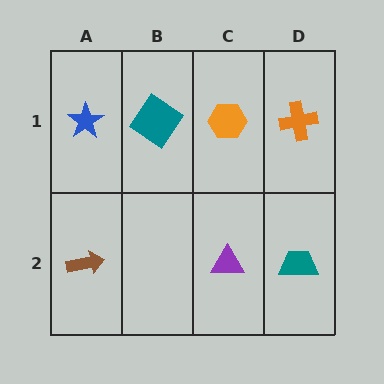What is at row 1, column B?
A teal diamond.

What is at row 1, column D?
An orange cross.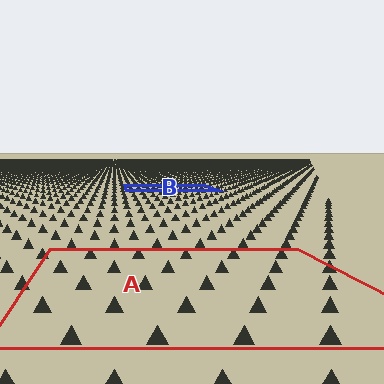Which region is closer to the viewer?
Region A is closer. The texture elements there are larger and more spread out.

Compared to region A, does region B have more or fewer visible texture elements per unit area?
Region B has more texture elements per unit area — they are packed more densely because it is farther away.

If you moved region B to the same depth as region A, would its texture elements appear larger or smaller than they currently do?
They would appear larger. At a closer depth, the same texture elements are projected at a bigger on-screen size.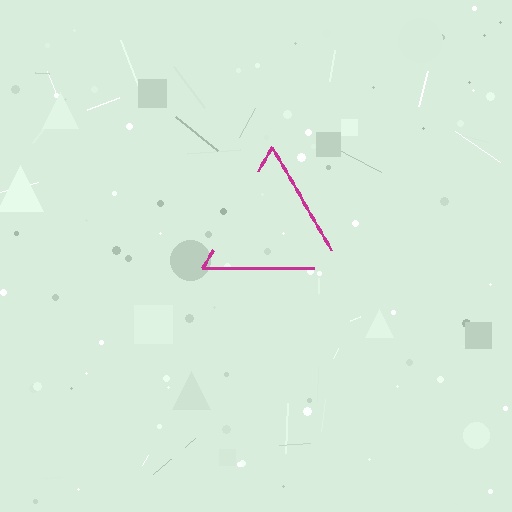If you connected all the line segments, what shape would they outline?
They would outline a triangle.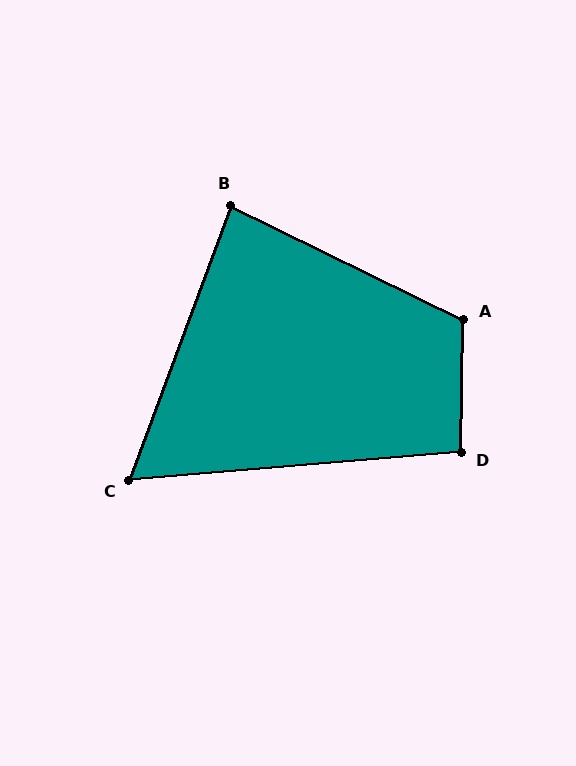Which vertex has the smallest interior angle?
C, at approximately 65 degrees.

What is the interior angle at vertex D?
Approximately 96 degrees (obtuse).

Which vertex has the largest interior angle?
A, at approximately 115 degrees.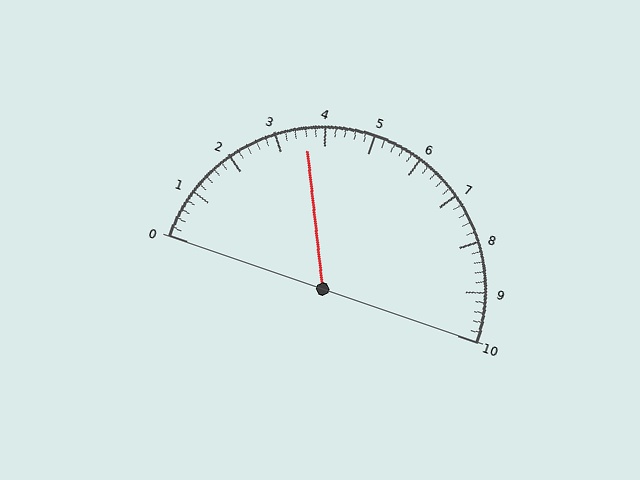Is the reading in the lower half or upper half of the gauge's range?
The reading is in the lower half of the range (0 to 10).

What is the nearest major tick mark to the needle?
The nearest major tick mark is 4.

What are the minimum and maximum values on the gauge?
The gauge ranges from 0 to 10.